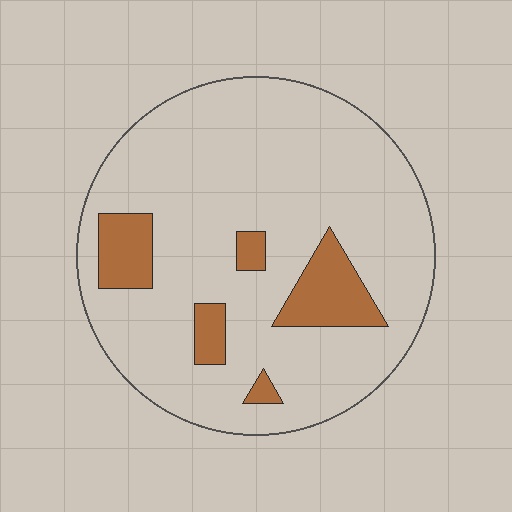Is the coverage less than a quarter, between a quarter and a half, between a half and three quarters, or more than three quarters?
Less than a quarter.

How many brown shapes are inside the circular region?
5.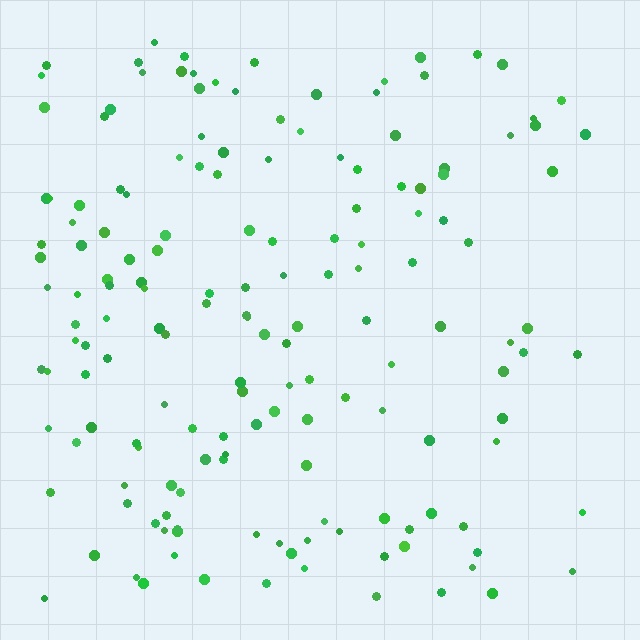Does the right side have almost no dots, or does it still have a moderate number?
Still a moderate number, just noticeably fewer than the left.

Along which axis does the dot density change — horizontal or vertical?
Horizontal.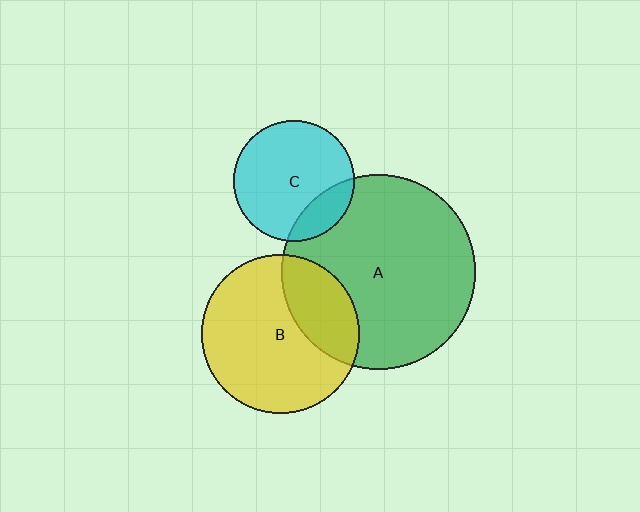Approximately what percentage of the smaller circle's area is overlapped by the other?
Approximately 20%.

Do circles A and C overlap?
Yes.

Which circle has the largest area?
Circle A (green).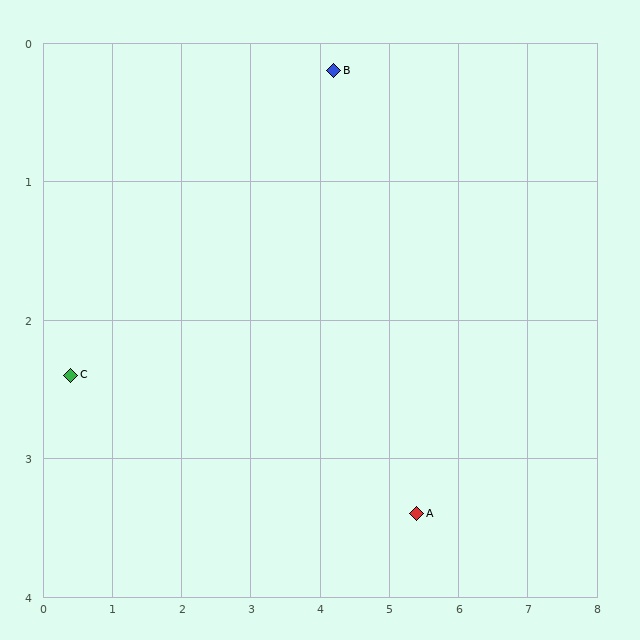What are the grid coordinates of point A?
Point A is at approximately (5.4, 3.4).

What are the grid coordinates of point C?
Point C is at approximately (0.4, 2.4).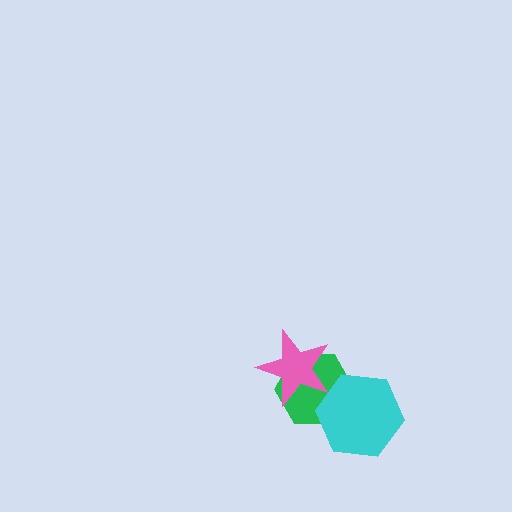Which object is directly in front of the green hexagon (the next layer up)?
The pink star is directly in front of the green hexagon.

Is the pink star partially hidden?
No, no other shape covers it.